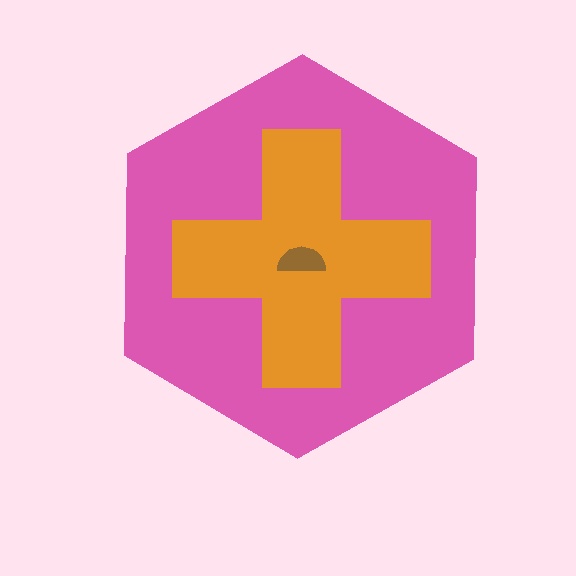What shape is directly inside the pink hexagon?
The orange cross.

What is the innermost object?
The brown semicircle.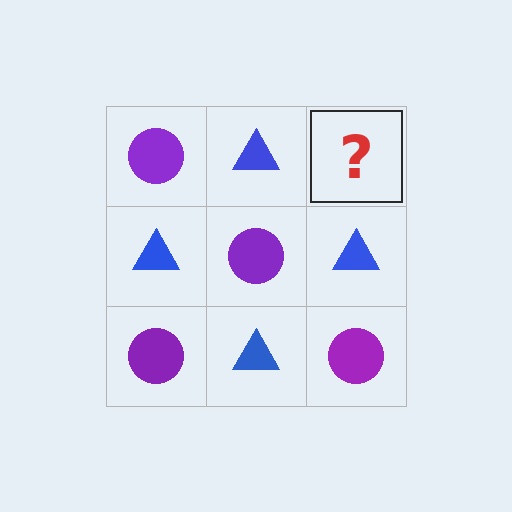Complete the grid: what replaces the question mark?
The question mark should be replaced with a purple circle.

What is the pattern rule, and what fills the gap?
The rule is that it alternates purple circle and blue triangle in a checkerboard pattern. The gap should be filled with a purple circle.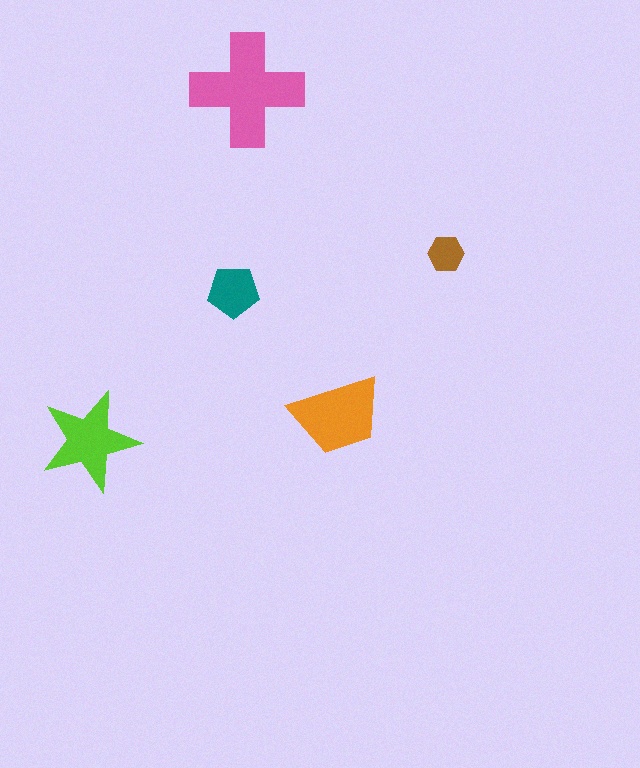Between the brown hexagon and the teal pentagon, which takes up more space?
The teal pentagon.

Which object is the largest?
The pink cross.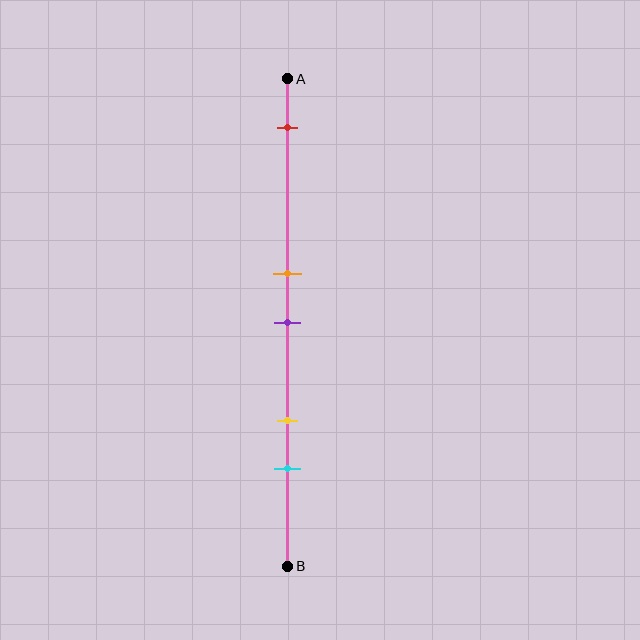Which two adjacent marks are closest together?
The orange and purple marks are the closest adjacent pair.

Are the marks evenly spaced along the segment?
No, the marks are not evenly spaced.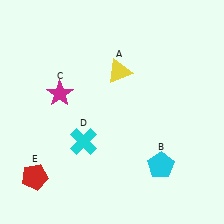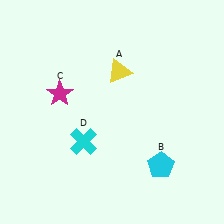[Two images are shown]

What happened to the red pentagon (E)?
The red pentagon (E) was removed in Image 2. It was in the bottom-left area of Image 1.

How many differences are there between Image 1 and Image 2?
There is 1 difference between the two images.